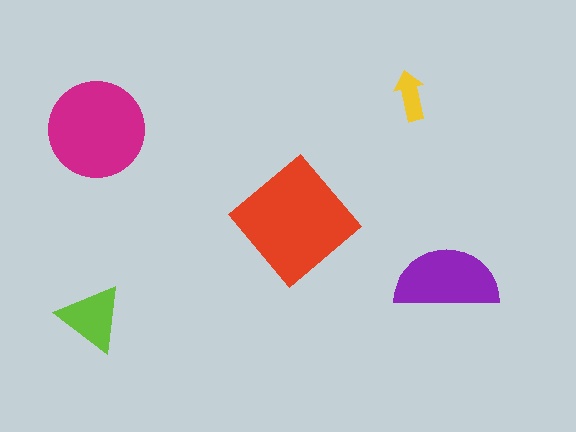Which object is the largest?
The red diamond.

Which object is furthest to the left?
The lime triangle is leftmost.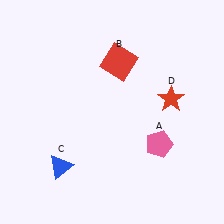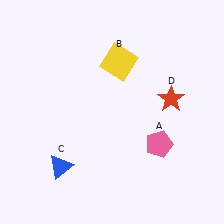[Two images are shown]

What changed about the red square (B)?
In Image 1, B is red. In Image 2, it changed to yellow.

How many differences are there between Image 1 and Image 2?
There is 1 difference between the two images.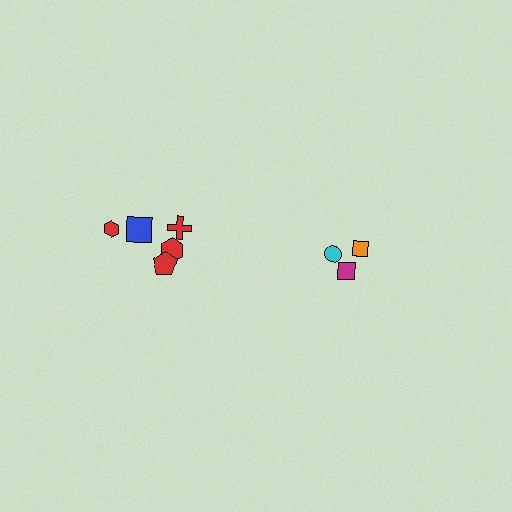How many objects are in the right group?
There are 3 objects.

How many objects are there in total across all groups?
There are 9 objects.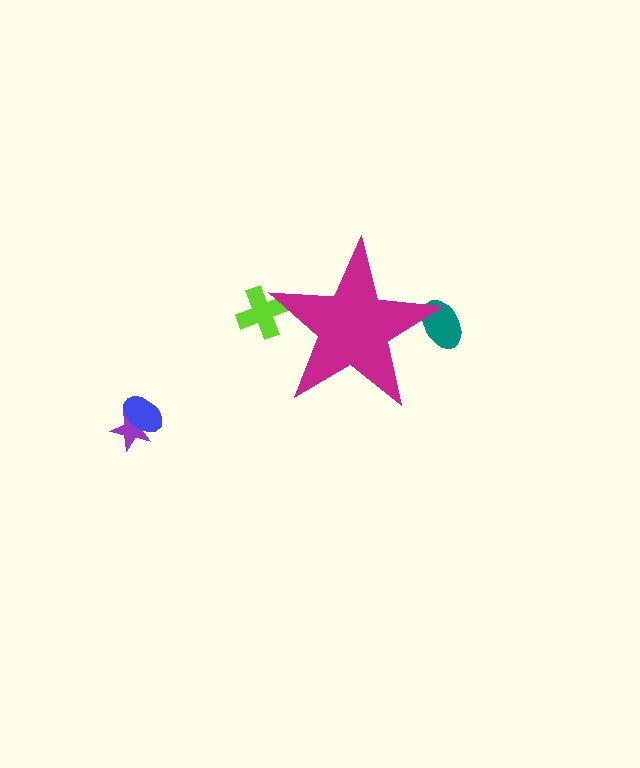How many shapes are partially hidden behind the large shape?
2 shapes are partially hidden.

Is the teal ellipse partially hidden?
Yes, the teal ellipse is partially hidden behind the magenta star.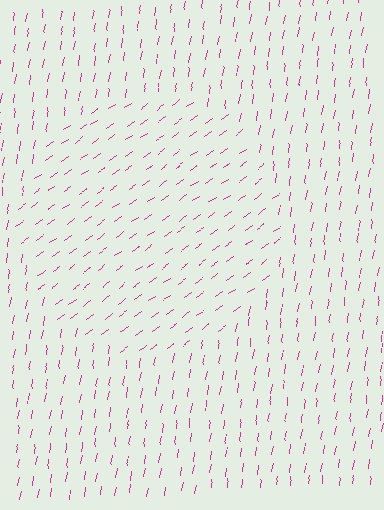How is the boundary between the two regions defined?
The boundary is defined purely by a change in line orientation (approximately 45 degrees difference). All lines are the same color and thickness.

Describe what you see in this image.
The image is filled with small magenta line segments. A circle region in the image has lines oriented differently from the surrounding lines, creating a visible texture boundary.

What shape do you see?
I see a circle.